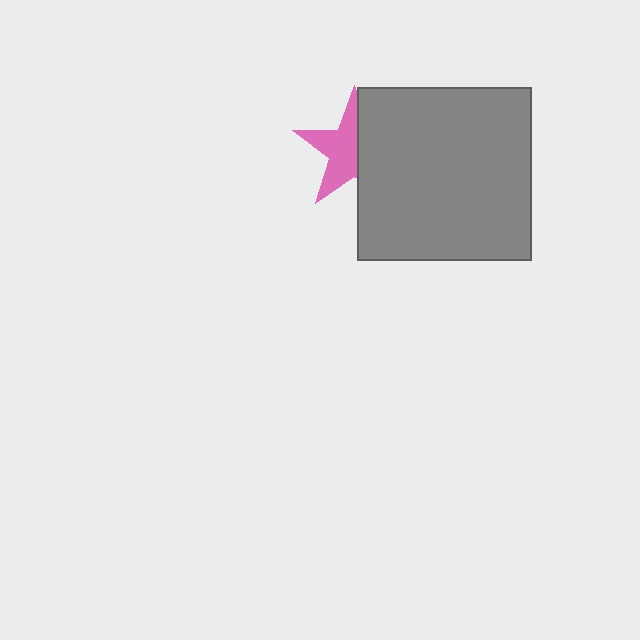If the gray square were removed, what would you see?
You would see the complete pink star.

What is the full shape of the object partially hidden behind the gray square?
The partially hidden object is a pink star.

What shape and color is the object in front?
The object in front is a gray square.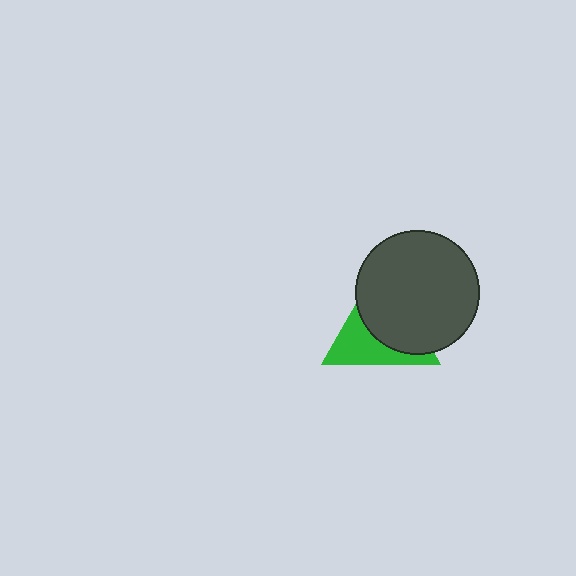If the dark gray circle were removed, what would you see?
You would see the complete green triangle.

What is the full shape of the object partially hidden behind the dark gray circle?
The partially hidden object is a green triangle.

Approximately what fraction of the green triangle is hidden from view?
Roughly 56% of the green triangle is hidden behind the dark gray circle.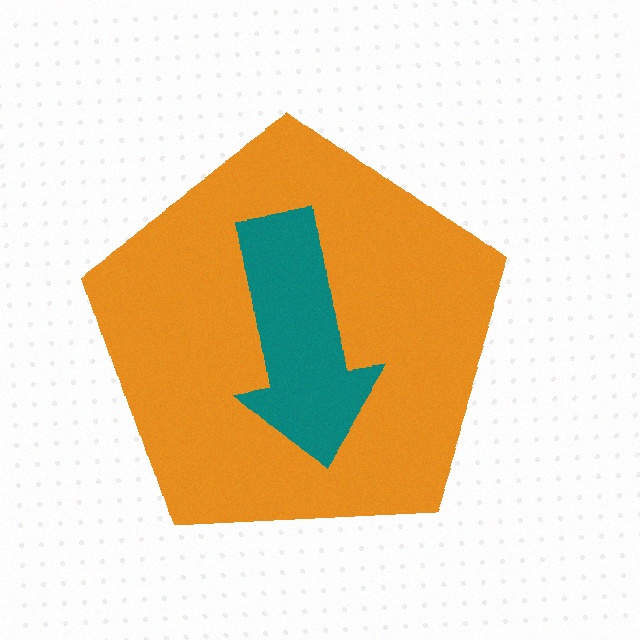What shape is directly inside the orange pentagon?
The teal arrow.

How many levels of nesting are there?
2.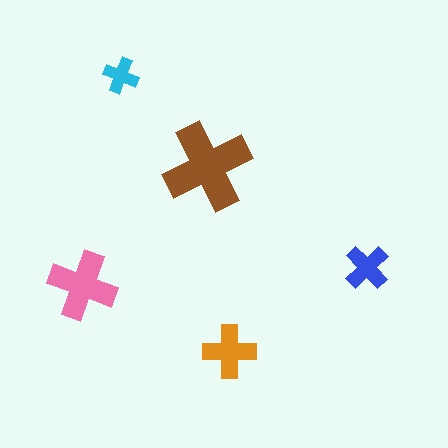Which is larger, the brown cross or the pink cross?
The brown one.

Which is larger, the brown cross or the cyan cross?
The brown one.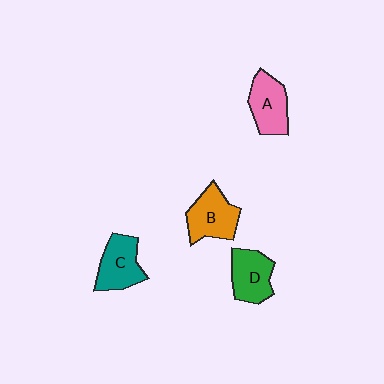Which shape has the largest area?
Shape B (orange).